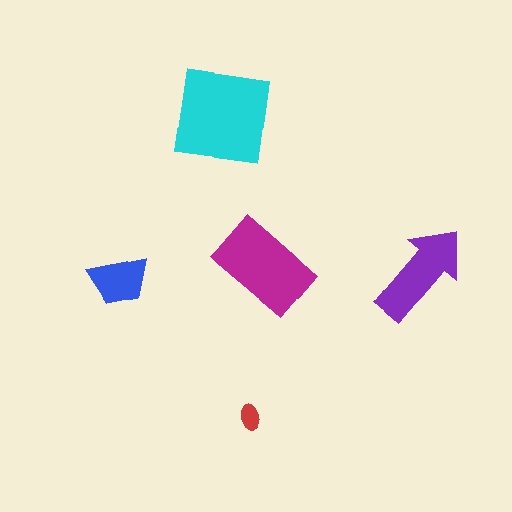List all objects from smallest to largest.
The red ellipse, the blue trapezoid, the purple arrow, the magenta rectangle, the cyan square.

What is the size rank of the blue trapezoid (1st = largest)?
4th.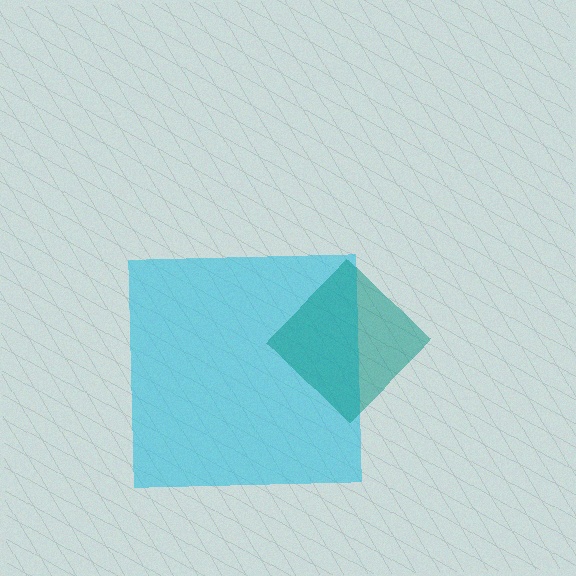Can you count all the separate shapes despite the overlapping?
Yes, there are 2 separate shapes.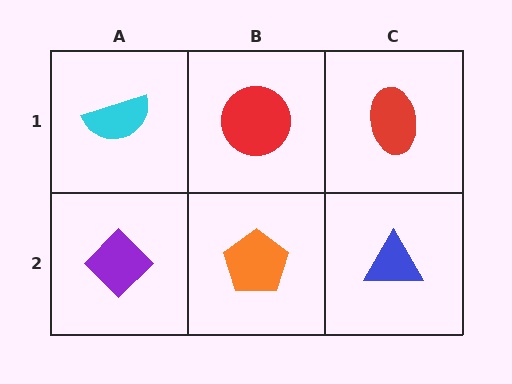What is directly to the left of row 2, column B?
A purple diamond.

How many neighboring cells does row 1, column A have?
2.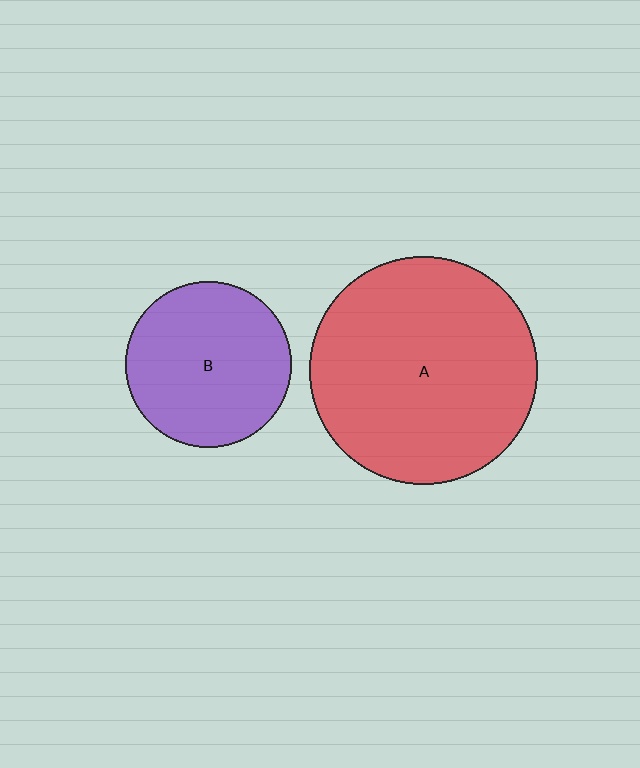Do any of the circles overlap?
No, none of the circles overlap.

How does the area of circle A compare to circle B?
Approximately 1.9 times.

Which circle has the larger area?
Circle A (red).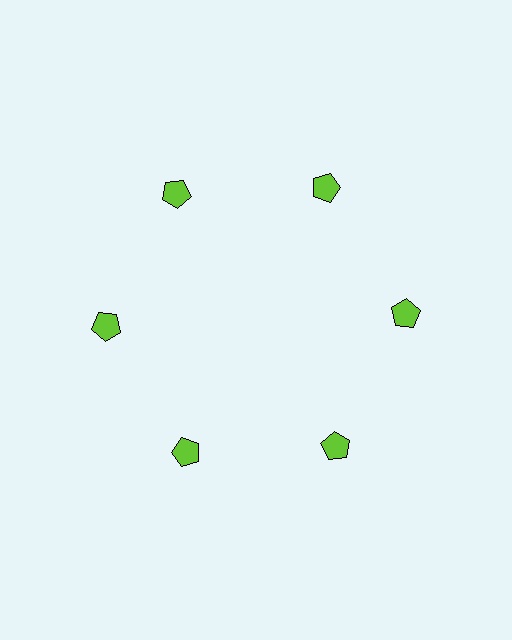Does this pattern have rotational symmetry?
Yes, this pattern has 6-fold rotational symmetry. It looks the same after rotating 60 degrees around the center.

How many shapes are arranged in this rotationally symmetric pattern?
There are 6 shapes, arranged in 6 groups of 1.